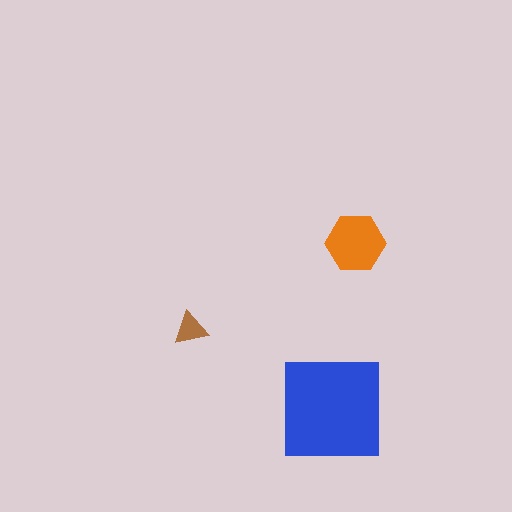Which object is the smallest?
The brown triangle.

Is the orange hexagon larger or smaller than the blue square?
Smaller.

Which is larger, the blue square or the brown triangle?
The blue square.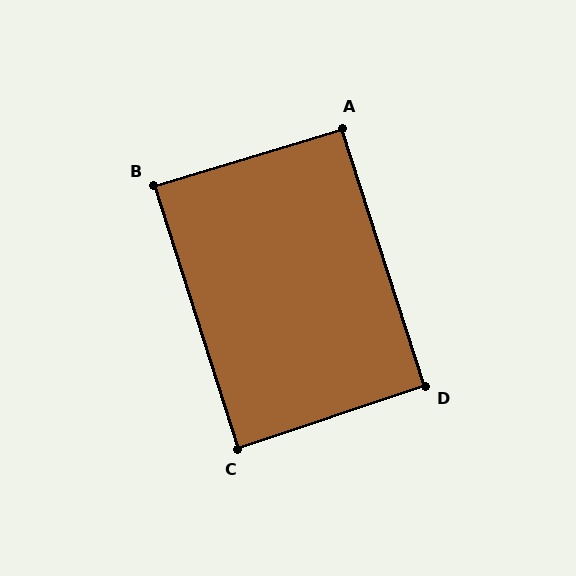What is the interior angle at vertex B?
Approximately 89 degrees (approximately right).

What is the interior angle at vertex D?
Approximately 91 degrees (approximately right).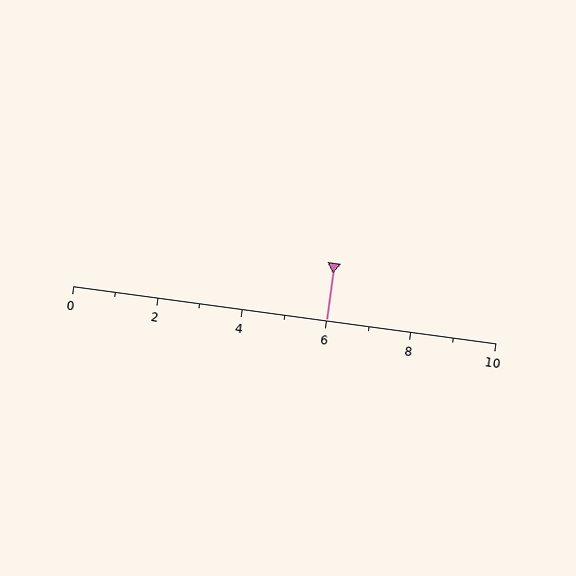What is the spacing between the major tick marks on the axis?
The major ticks are spaced 2 apart.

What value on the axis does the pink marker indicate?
The marker indicates approximately 6.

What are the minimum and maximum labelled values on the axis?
The axis runs from 0 to 10.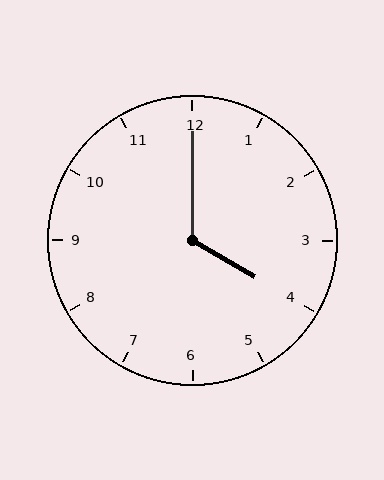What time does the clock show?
4:00.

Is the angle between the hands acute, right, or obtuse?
It is obtuse.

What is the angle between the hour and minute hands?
Approximately 120 degrees.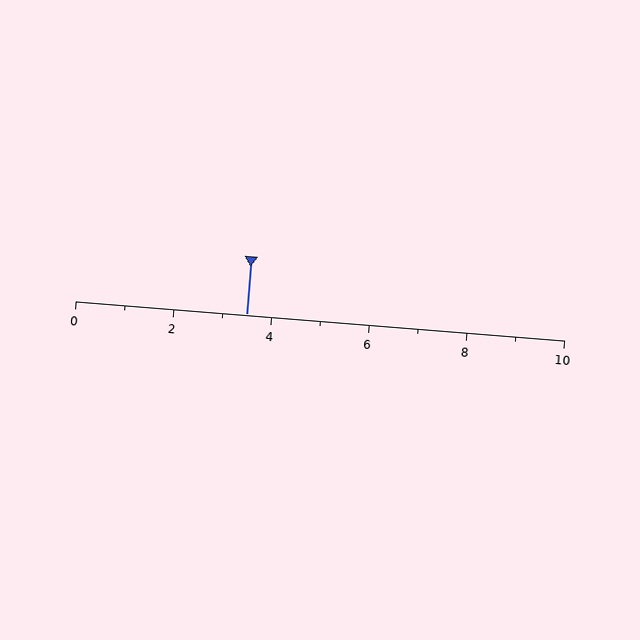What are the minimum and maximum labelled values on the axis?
The axis runs from 0 to 10.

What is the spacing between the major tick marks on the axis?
The major ticks are spaced 2 apart.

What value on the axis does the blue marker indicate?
The marker indicates approximately 3.5.